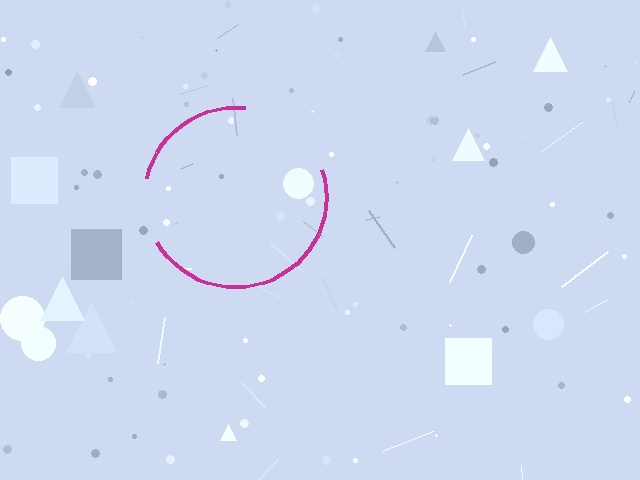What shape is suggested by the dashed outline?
The dashed outline suggests a circle.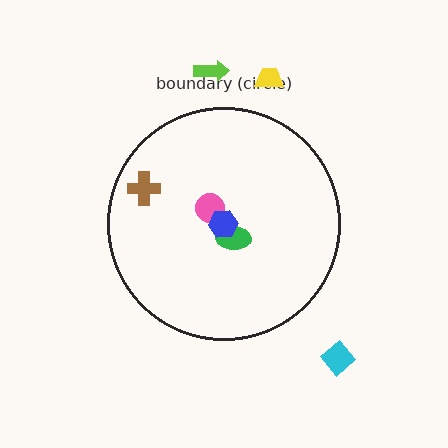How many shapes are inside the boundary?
4 inside, 3 outside.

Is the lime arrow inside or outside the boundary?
Outside.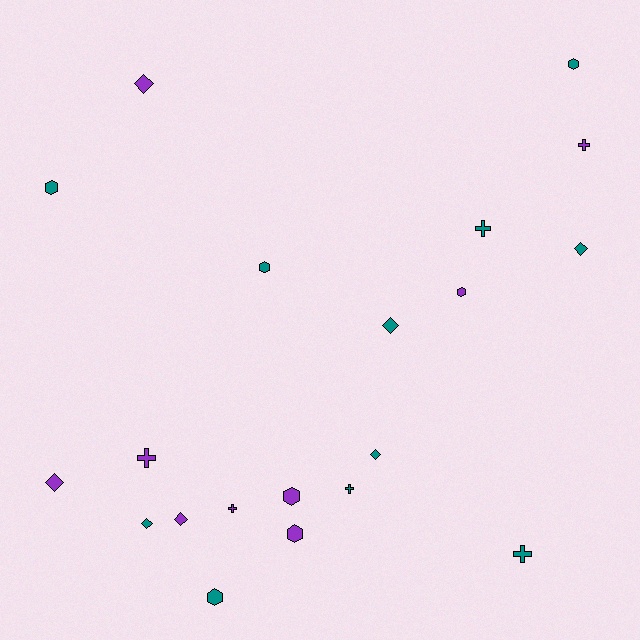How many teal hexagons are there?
There are 4 teal hexagons.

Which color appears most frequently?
Teal, with 11 objects.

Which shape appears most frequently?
Diamond, with 7 objects.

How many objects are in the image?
There are 20 objects.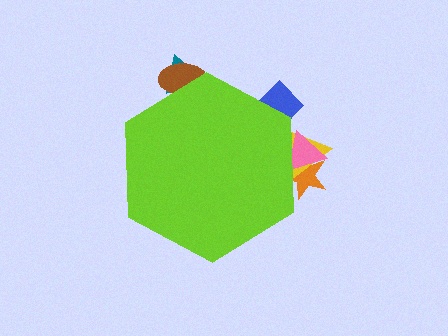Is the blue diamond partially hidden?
Yes, the blue diamond is partially hidden behind the lime hexagon.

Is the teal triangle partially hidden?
Yes, the teal triangle is partially hidden behind the lime hexagon.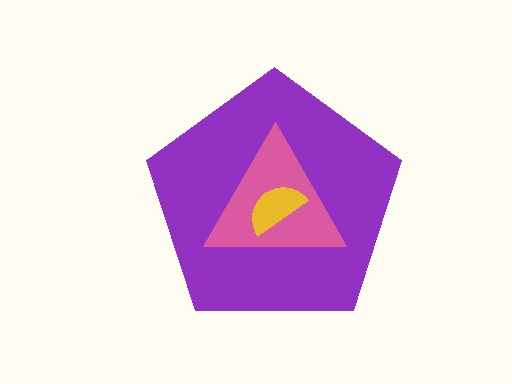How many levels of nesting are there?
3.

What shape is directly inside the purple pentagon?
The pink triangle.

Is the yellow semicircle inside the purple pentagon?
Yes.